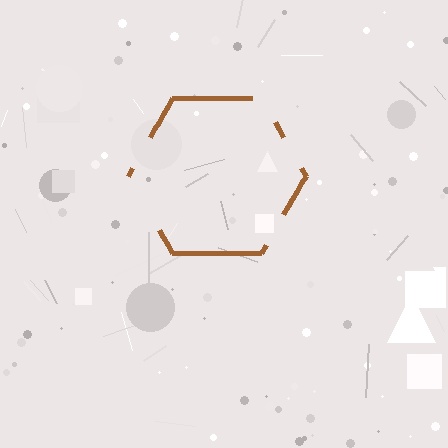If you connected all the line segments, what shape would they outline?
They would outline a hexagon.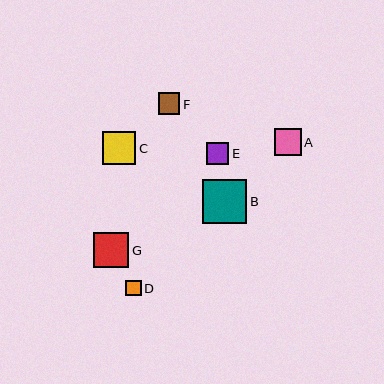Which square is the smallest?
Square D is the smallest with a size of approximately 15 pixels.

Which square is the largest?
Square B is the largest with a size of approximately 45 pixels.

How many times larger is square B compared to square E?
Square B is approximately 2.0 times the size of square E.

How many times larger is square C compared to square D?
Square C is approximately 2.1 times the size of square D.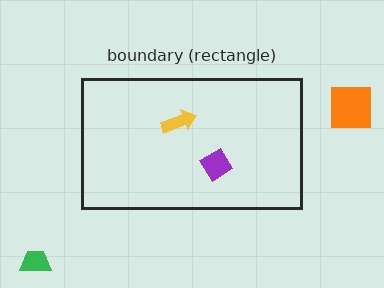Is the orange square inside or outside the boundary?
Outside.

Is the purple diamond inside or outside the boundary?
Inside.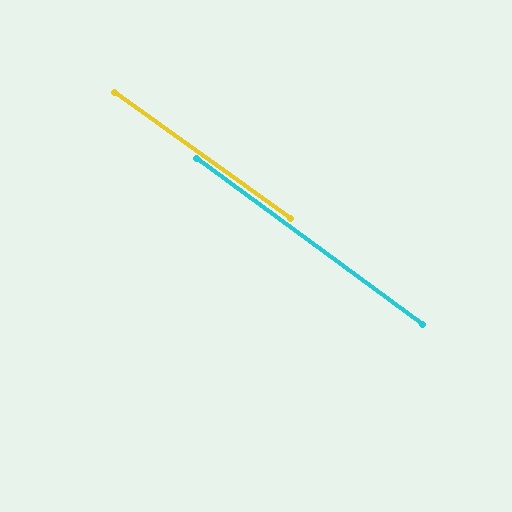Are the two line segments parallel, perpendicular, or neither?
Parallel — their directions differ by only 0.7°.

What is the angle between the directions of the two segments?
Approximately 1 degree.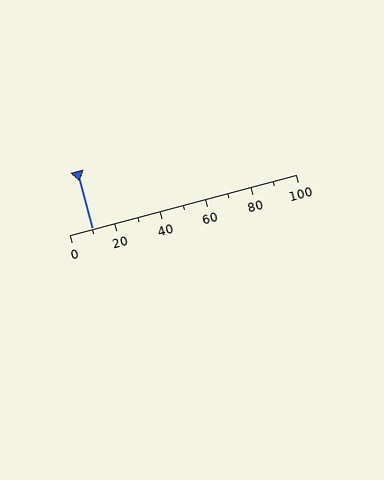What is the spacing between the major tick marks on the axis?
The major ticks are spaced 20 apart.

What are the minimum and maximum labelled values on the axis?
The axis runs from 0 to 100.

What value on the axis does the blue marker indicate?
The marker indicates approximately 10.